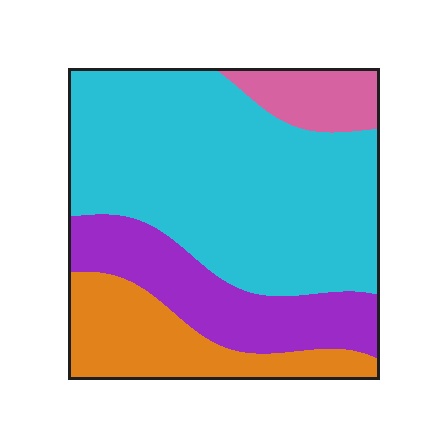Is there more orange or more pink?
Orange.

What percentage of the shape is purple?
Purple takes up less than a quarter of the shape.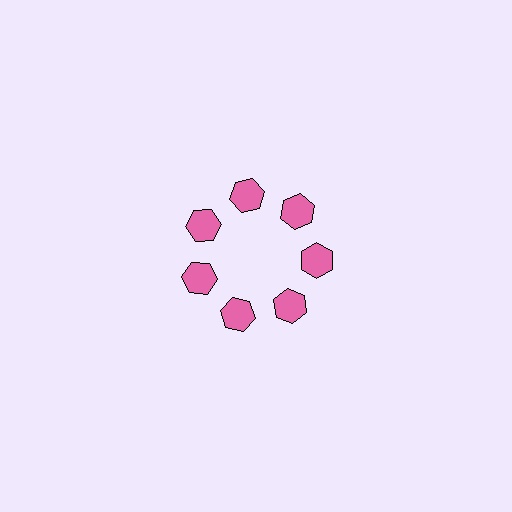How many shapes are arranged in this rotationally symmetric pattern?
There are 7 shapes, arranged in 7 groups of 1.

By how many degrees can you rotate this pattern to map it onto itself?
The pattern maps onto itself every 51 degrees of rotation.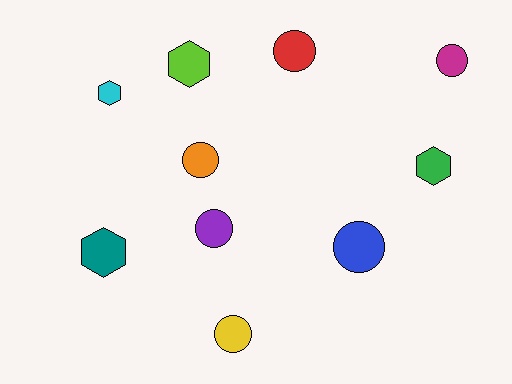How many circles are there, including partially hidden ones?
There are 6 circles.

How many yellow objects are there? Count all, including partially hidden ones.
There is 1 yellow object.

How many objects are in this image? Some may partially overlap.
There are 10 objects.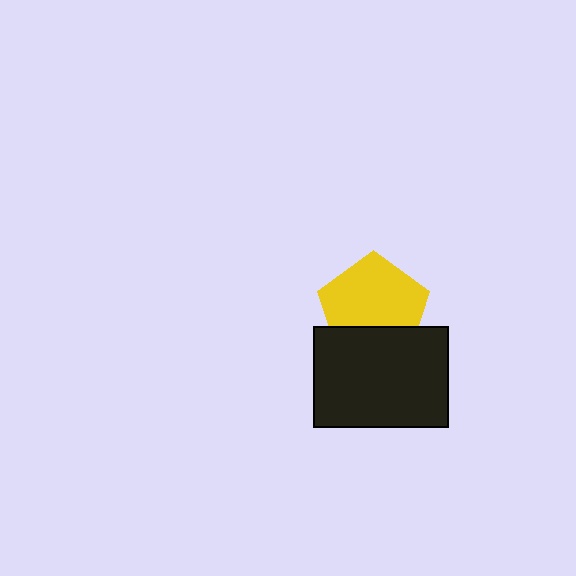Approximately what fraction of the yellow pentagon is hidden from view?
Roughly 31% of the yellow pentagon is hidden behind the black rectangle.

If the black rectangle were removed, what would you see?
You would see the complete yellow pentagon.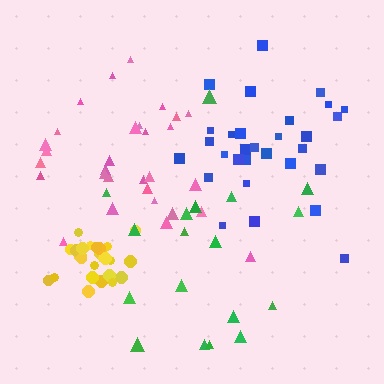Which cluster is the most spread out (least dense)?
Green.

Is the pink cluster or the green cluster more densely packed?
Pink.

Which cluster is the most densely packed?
Yellow.